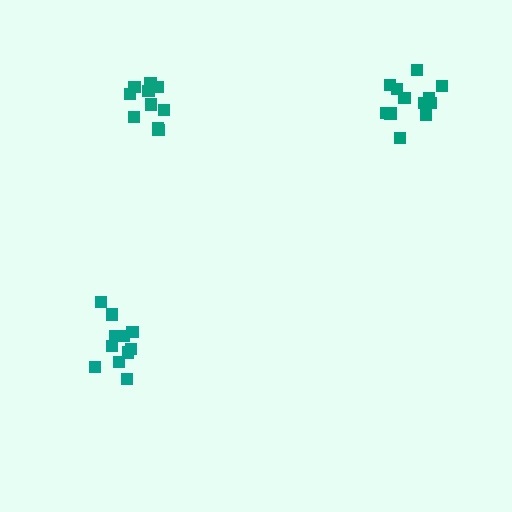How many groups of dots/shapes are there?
There are 3 groups.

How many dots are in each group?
Group 1: 10 dots, Group 2: 11 dots, Group 3: 12 dots (33 total).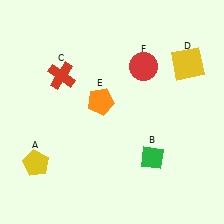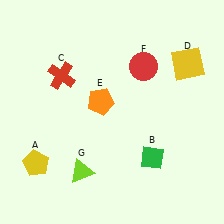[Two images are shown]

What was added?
A lime triangle (G) was added in Image 2.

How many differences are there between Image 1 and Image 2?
There is 1 difference between the two images.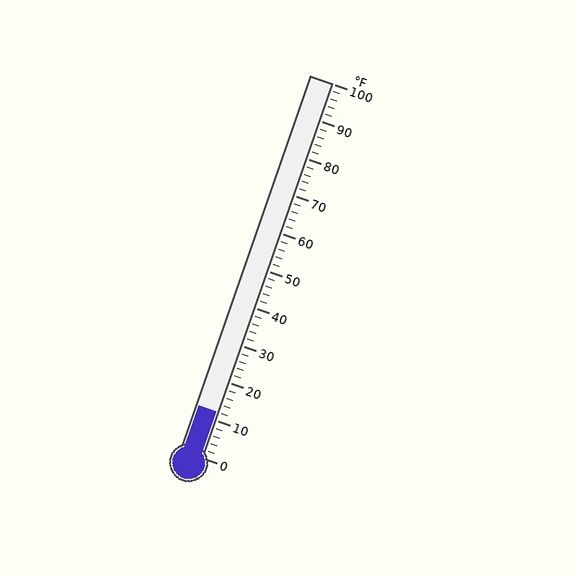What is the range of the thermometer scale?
The thermometer scale ranges from 0°F to 100°F.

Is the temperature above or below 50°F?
The temperature is below 50°F.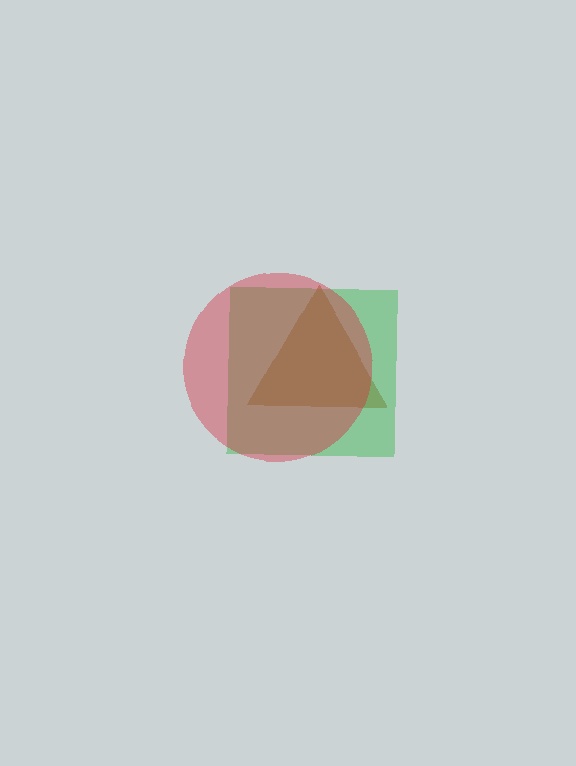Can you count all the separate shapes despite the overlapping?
Yes, there are 3 separate shapes.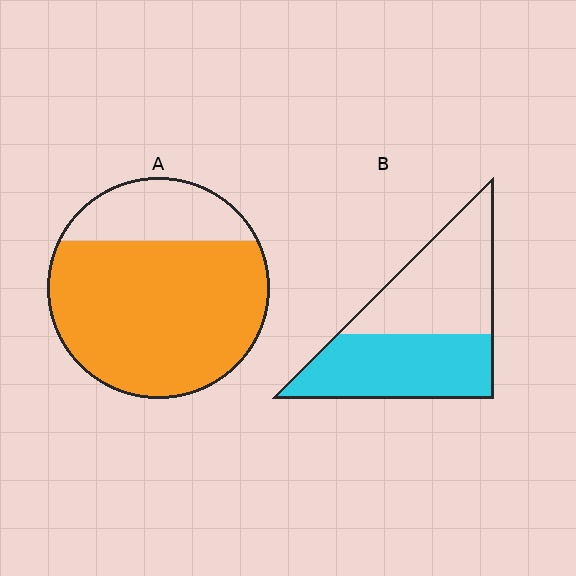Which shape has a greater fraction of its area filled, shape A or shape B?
Shape A.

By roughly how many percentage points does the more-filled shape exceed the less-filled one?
By roughly 25 percentage points (A over B).